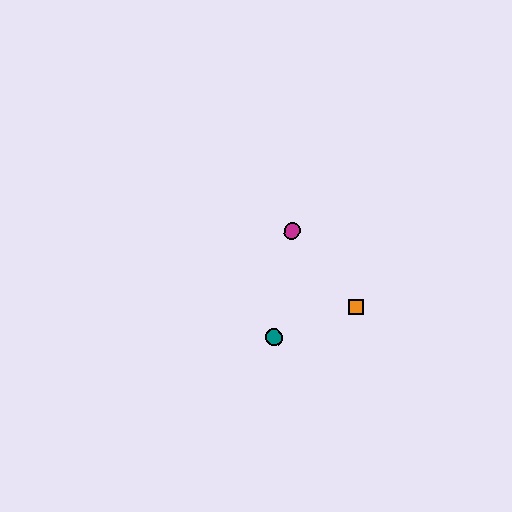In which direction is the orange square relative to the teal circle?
The orange square is to the right of the teal circle.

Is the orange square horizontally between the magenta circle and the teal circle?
No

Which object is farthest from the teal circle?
The magenta circle is farthest from the teal circle.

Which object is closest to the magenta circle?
The orange square is closest to the magenta circle.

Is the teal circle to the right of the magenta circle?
No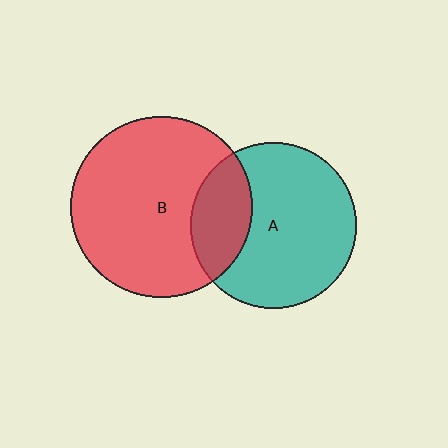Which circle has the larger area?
Circle B (red).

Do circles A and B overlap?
Yes.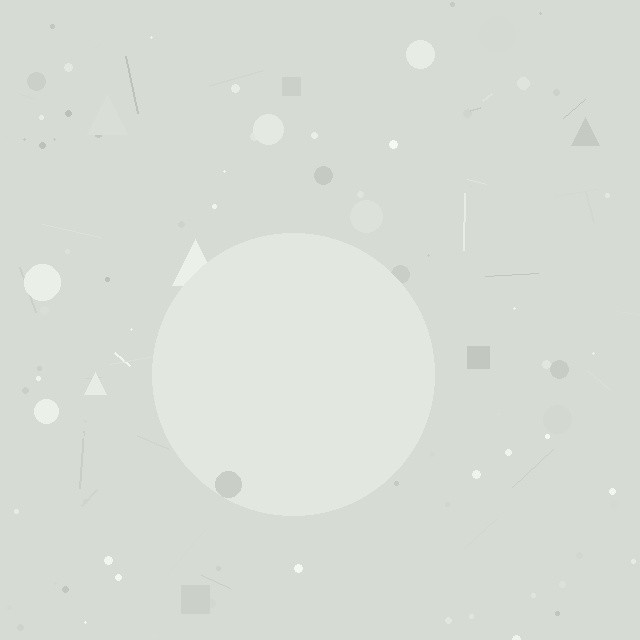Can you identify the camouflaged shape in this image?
The camouflaged shape is a circle.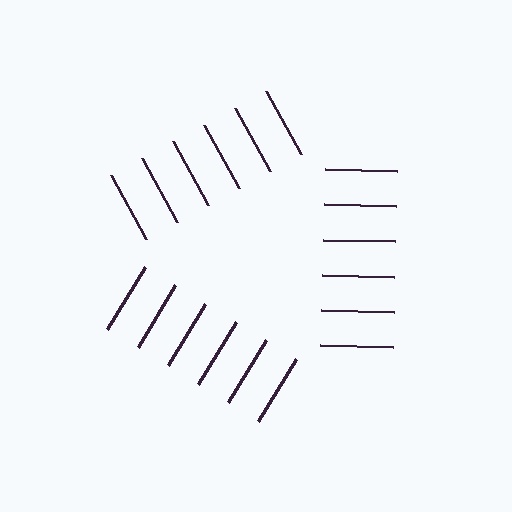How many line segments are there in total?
18 — 6 along each of the 3 edges.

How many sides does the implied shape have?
3 sides — the line-ends trace a triangle.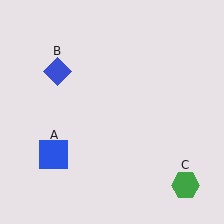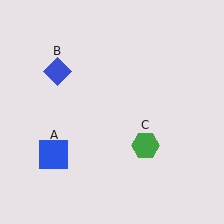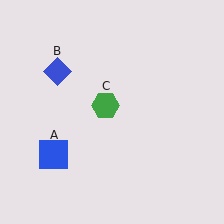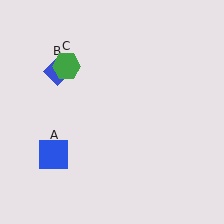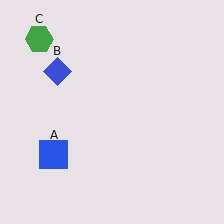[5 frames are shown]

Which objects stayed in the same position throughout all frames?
Blue square (object A) and blue diamond (object B) remained stationary.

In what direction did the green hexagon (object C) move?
The green hexagon (object C) moved up and to the left.